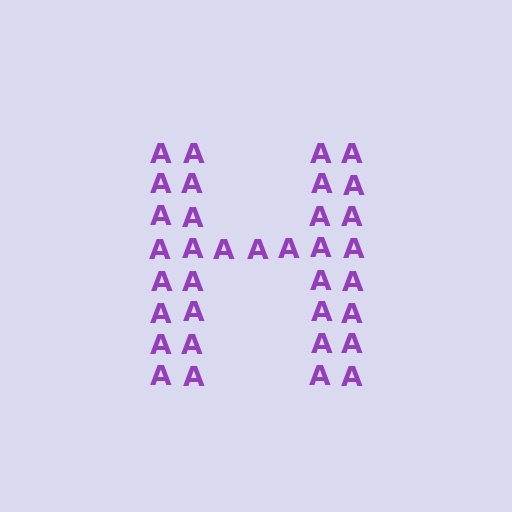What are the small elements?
The small elements are letter A's.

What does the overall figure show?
The overall figure shows the letter H.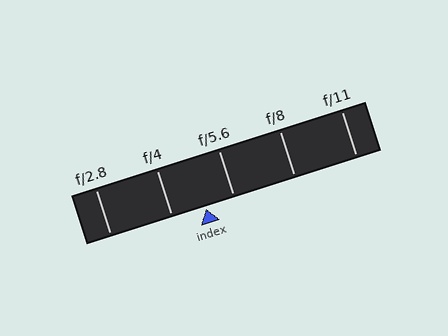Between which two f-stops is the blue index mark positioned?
The index mark is between f/4 and f/5.6.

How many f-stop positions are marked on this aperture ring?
There are 5 f-stop positions marked.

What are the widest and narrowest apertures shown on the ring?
The widest aperture shown is f/2.8 and the narrowest is f/11.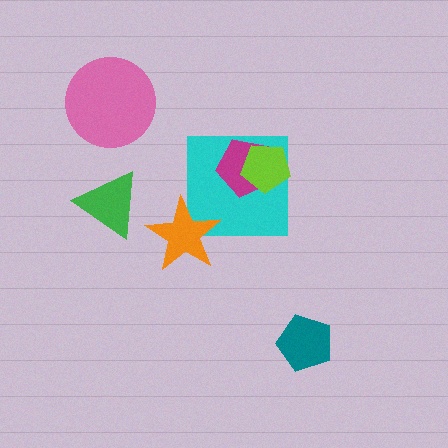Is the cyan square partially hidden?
Yes, it is partially covered by another shape.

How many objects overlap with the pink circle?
0 objects overlap with the pink circle.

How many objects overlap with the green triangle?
0 objects overlap with the green triangle.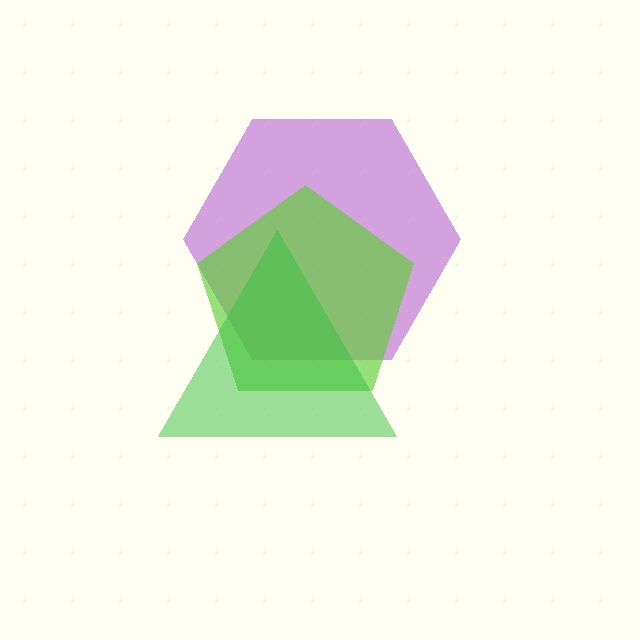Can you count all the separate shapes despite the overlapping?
Yes, there are 3 separate shapes.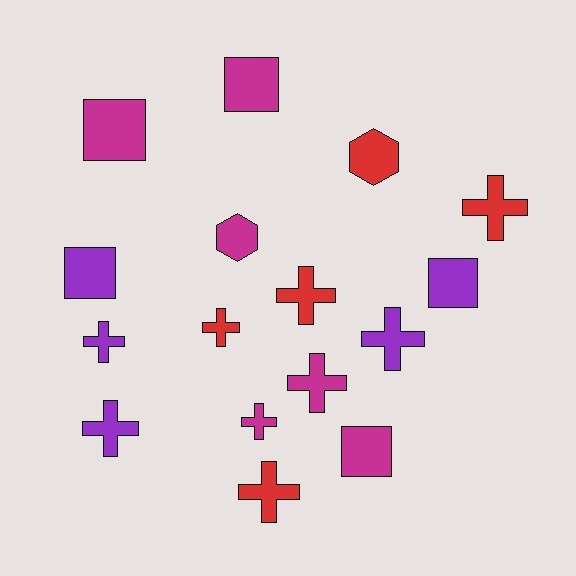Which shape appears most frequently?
Cross, with 9 objects.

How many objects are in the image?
There are 16 objects.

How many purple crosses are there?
There are 3 purple crosses.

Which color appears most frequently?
Magenta, with 6 objects.